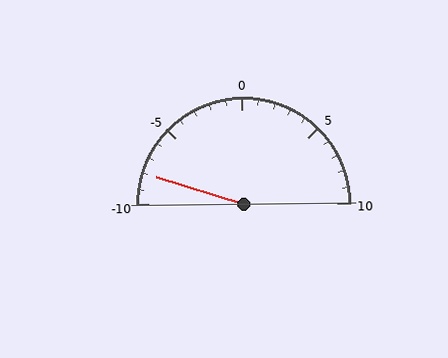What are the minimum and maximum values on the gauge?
The gauge ranges from -10 to 10.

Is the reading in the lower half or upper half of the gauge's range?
The reading is in the lower half of the range (-10 to 10).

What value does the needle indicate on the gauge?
The needle indicates approximately -8.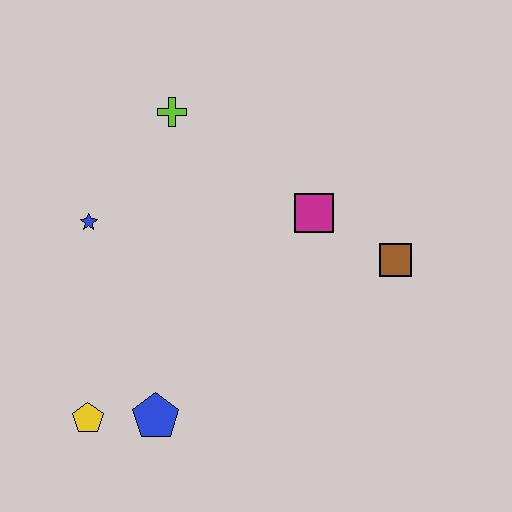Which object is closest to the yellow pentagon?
The blue pentagon is closest to the yellow pentagon.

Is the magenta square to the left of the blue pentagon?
No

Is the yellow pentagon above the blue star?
No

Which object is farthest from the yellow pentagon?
The brown square is farthest from the yellow pentagon.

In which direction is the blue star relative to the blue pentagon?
The blue star is above the blue pentagon.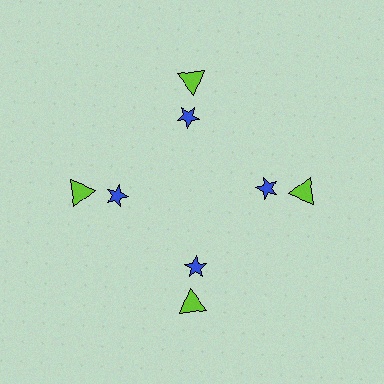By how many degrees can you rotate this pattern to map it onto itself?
The pattern maps onto itself every 90 degrees of rotation.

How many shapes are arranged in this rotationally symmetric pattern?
There are 8 shapes, arranged in 4 groups of 2.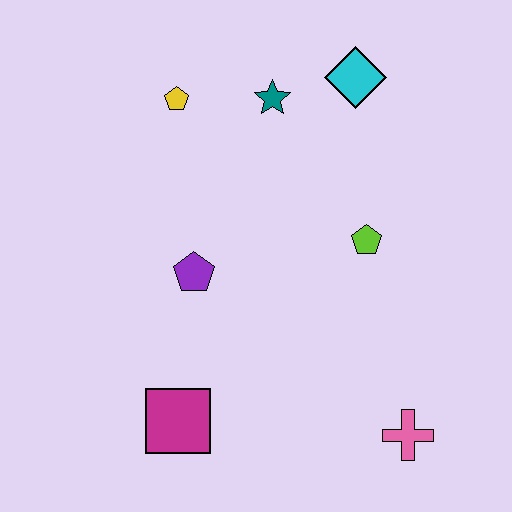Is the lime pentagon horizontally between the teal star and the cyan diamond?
No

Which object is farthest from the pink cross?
The yellow pentagon is farthest from the pink cross.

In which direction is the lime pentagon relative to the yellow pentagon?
The lime pentagon is to the right of the yellow pentagon.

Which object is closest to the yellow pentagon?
The teal star is closest to the yellow pentagon.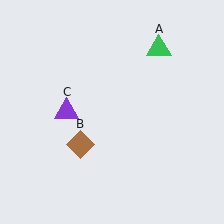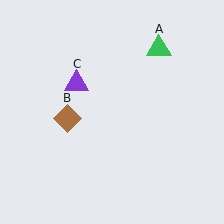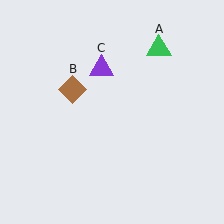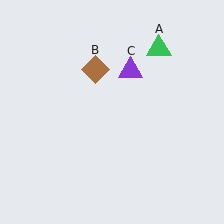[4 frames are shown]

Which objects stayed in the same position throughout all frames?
Green triangle (object A) remained stationary.